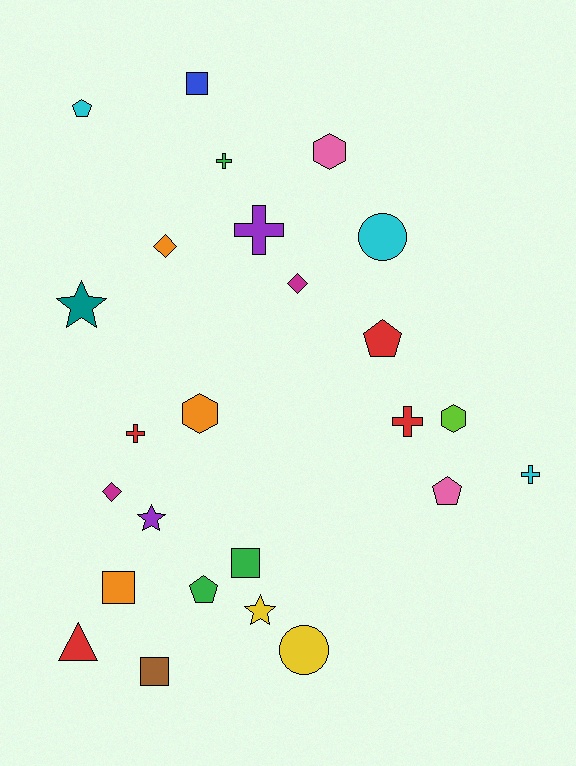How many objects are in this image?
There are 25 objects.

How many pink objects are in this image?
There are 2 pink objects.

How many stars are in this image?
There are 3 stars.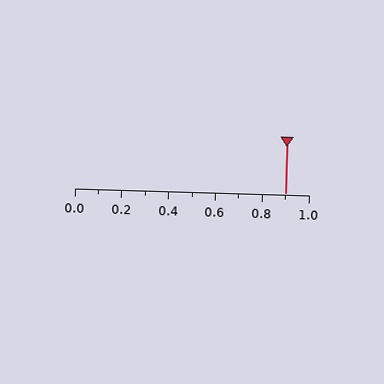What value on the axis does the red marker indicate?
The marker indicates approximately 0.9.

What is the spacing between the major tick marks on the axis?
The major ticks are spaced 0.2 apart.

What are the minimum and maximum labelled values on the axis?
The axis runs from 0.0 to 1.0.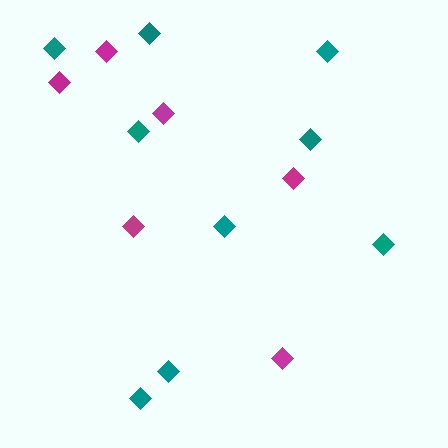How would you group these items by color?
There are 2 groups: one group of magenta diamonds (6) and one group of teal diamonds (9).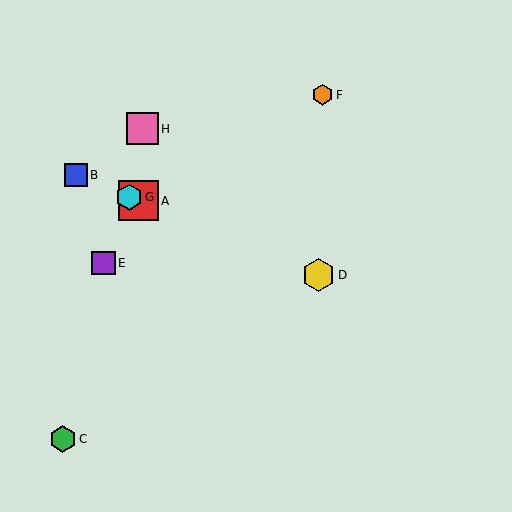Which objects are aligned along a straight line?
Objects A, B, D, G are aligned along a straight line.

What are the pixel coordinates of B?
Object B is at (76, 175).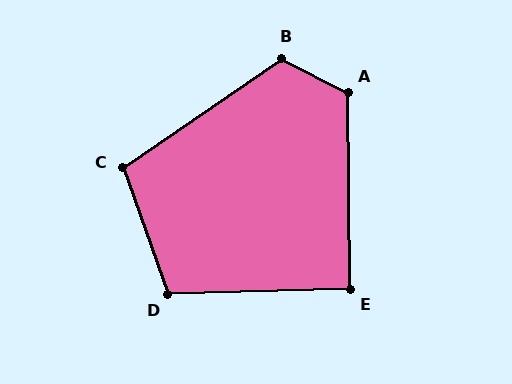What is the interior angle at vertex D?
Approximately 108 degrees (obtuse).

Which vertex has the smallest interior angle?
E, at approximately 91 degrees.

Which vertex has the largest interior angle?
B, at approximately 119 degrees.